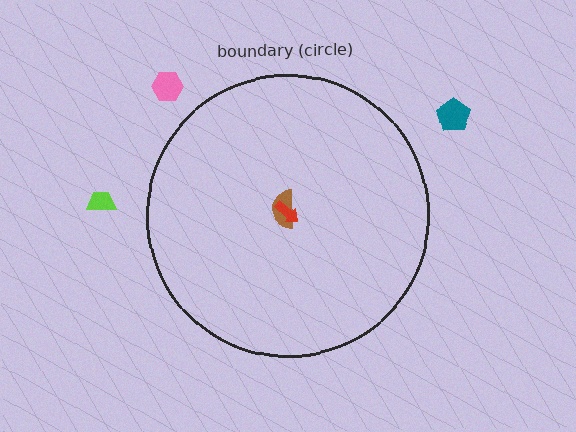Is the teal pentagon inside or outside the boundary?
Outside.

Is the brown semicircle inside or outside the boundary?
Inside.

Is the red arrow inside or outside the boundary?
Inside.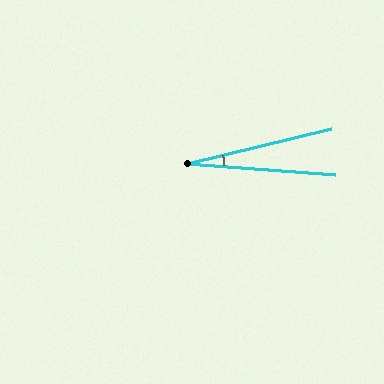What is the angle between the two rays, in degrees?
Approximately 18 degrees.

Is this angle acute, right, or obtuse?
It is acute.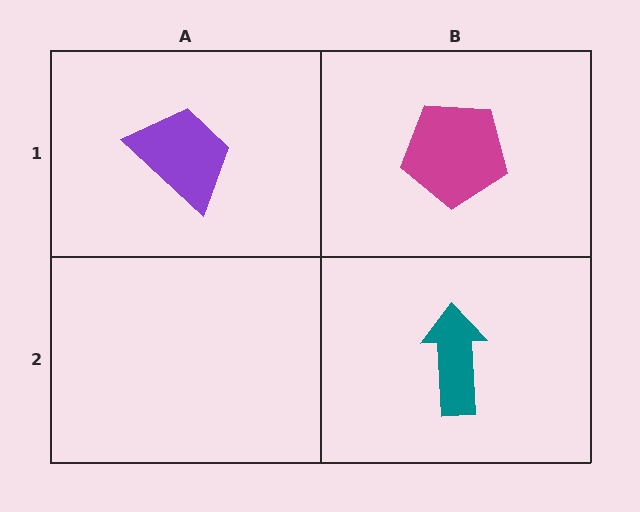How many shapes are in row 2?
1 shape.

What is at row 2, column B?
A teal arrow.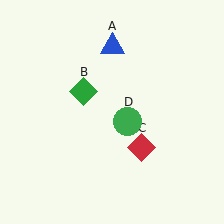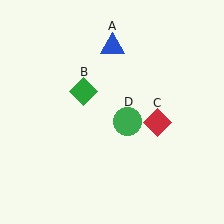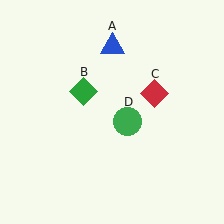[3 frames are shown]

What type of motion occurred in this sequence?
The red diamond (object C) rotated counterclockwise around the center of the scene.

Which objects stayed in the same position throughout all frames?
Blue triangle (object A) and green diamond (object B) and green circle (object D) remained stationary.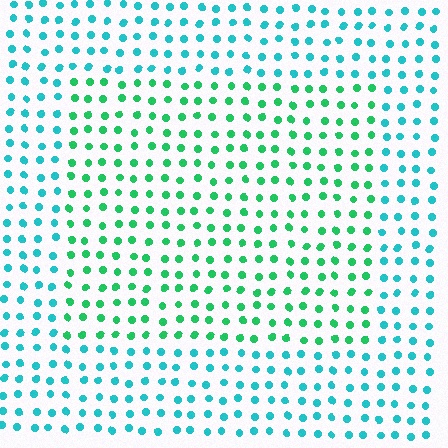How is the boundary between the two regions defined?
The boundary is defined purely by a slight shift in hue (about 38 degrees). Spacing, size, and orientation are identical on both sides.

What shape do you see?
I see a rectangle.